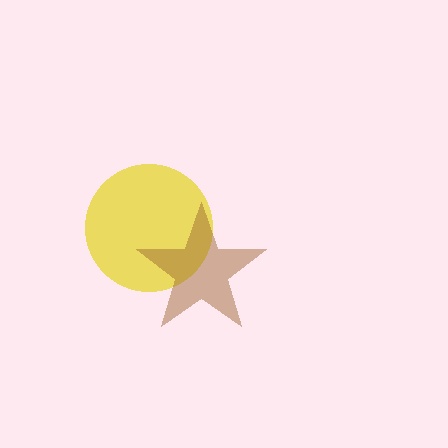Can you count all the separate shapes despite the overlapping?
Yes, there are 2 separate shapes.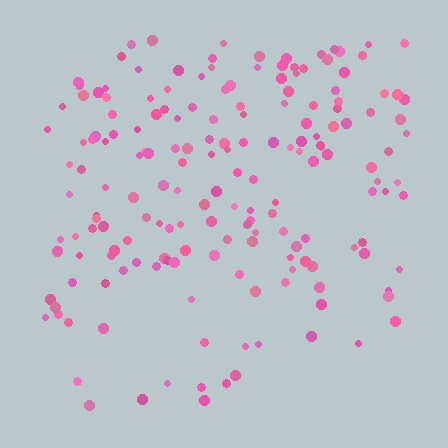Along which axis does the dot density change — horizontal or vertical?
Vertical.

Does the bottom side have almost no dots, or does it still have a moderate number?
Still a moderate number, just noticeably fewer than the top.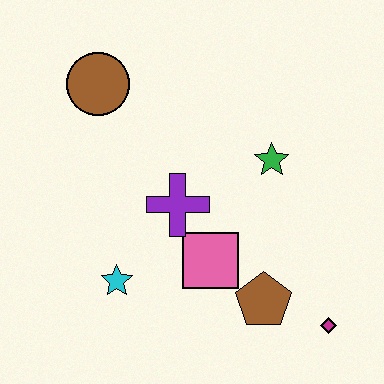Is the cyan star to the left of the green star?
Yes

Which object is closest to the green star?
The purple cross is closest to the green star.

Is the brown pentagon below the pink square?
Yes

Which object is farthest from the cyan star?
The magenta diamond is farthest from the cyan star.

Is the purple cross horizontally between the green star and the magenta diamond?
No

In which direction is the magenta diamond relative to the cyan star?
The magenta diamond is to the right of the cyan star.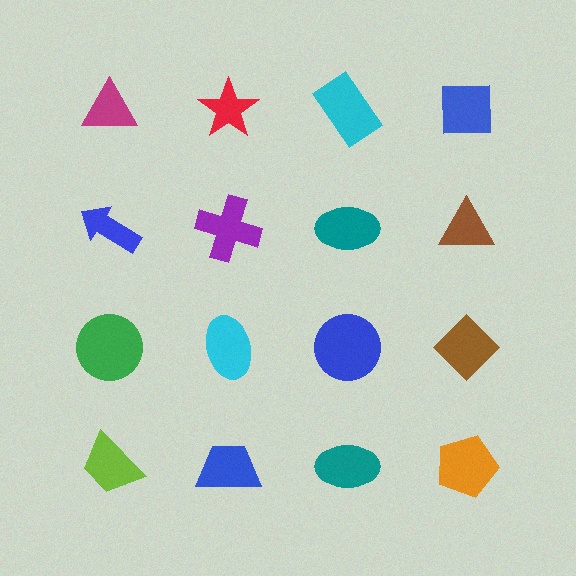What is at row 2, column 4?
A brown triangle.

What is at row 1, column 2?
A red star.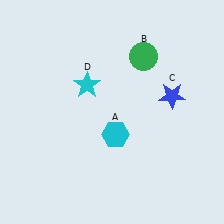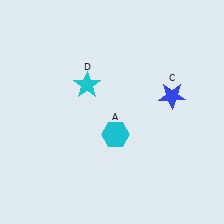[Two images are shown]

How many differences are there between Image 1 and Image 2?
There is 1 difference between the two images.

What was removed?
The green circle (B) was removed in Image 2.